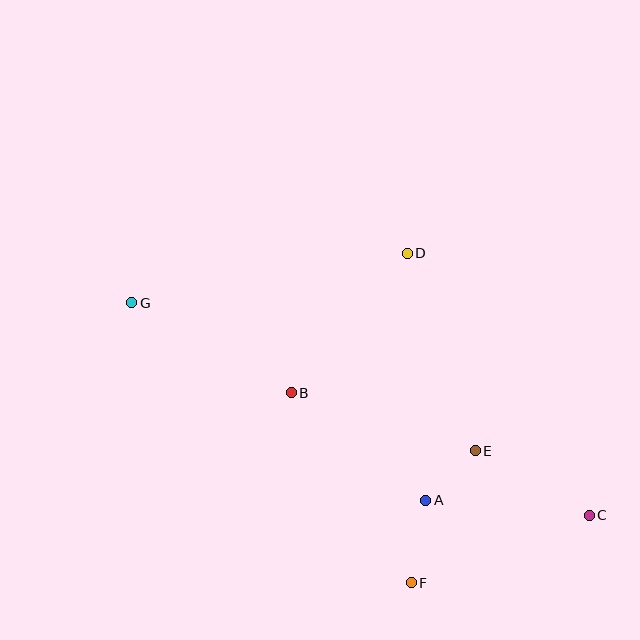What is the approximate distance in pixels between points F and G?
The distance between F and G is approximately 395 pixels.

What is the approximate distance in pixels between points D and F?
The distance between D and F is approximately 329 pixels.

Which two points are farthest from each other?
Points C and G are farthest from each other.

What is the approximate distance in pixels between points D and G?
The distance between D and G is approximately 280 pixels.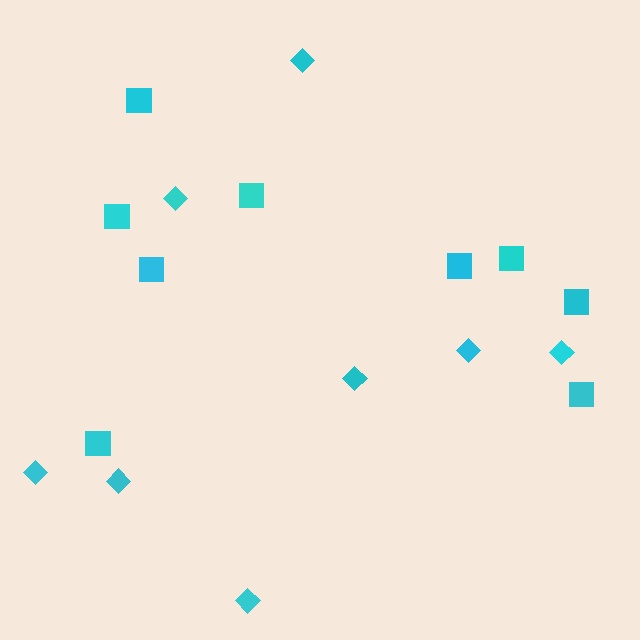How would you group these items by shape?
There are 2 groups: one group of squares (9) and one group of diamonds (8).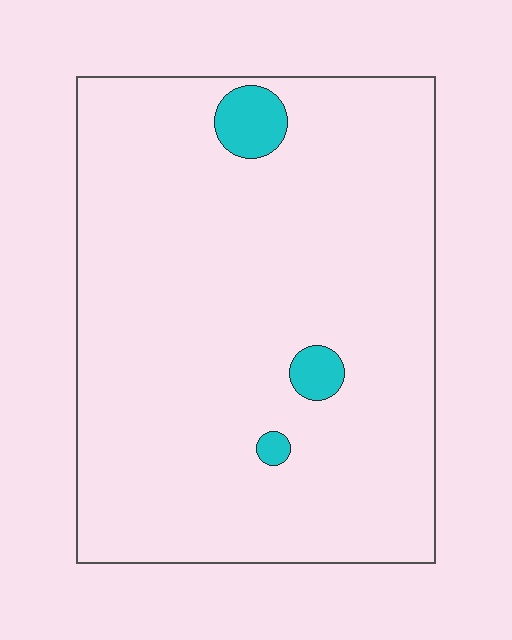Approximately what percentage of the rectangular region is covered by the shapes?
Approximately 5%.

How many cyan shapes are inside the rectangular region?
3.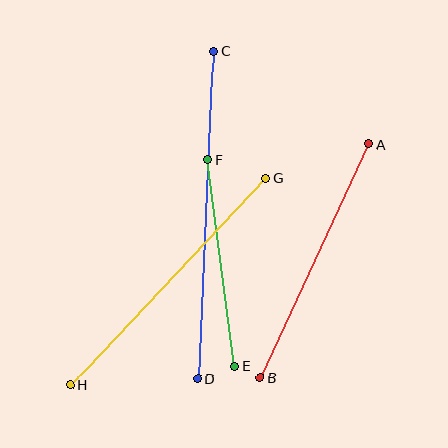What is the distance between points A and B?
The distance is approximately 257 pixels.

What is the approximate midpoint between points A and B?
The midpoint is at approximately (315, 261) pixels.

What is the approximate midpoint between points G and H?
The midpoint is at approximately (168, 282) pixels.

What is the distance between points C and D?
The distance is approximately 328 pixels.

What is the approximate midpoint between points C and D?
The midpoint is at approximately (206, 215) pixels.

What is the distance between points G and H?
The distance is approximately 284 pixels.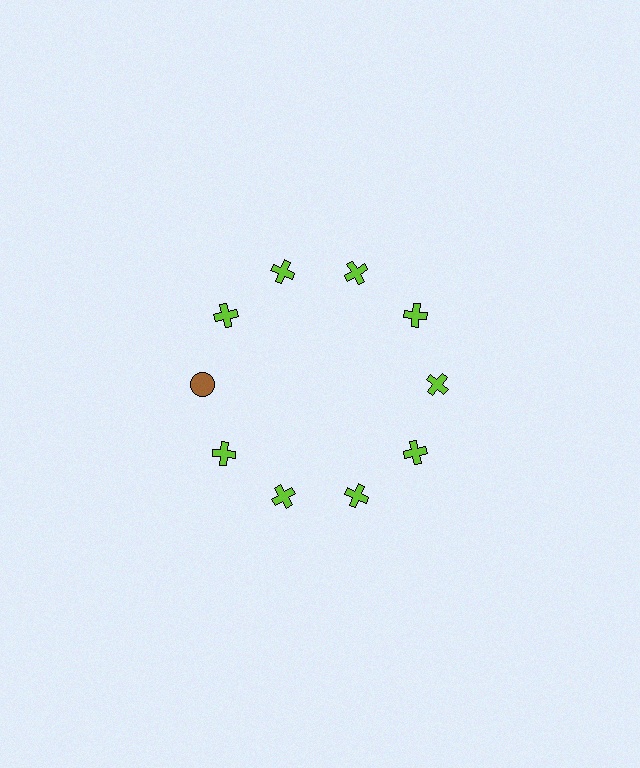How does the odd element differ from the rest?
It differs in both color (brown instead of lime) and shape (circle instead of cross).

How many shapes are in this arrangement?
There are 10 shapes arranged in a ring pattern.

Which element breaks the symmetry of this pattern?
The brown circle at roughly the 9 o'clock position breaks the symmetry. All other shapes are lime crosses.